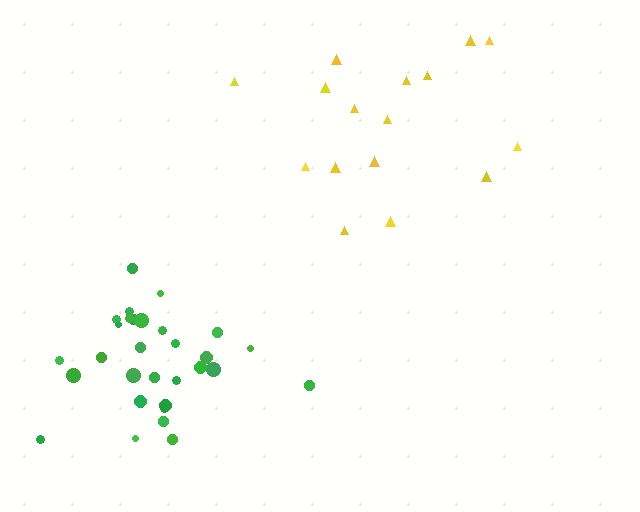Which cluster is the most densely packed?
Green.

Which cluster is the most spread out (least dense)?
Yellow.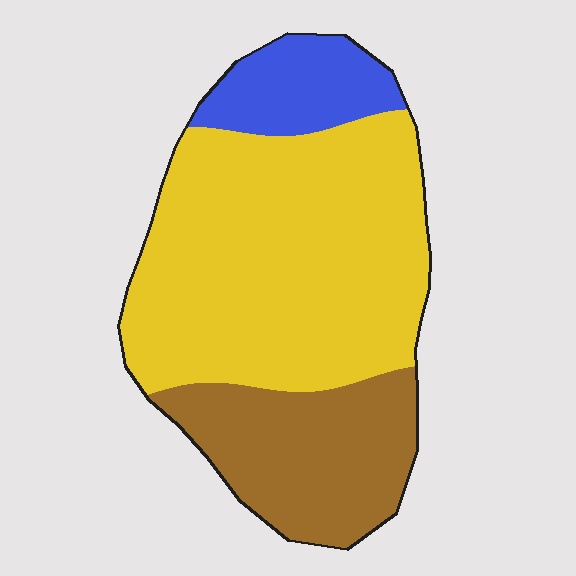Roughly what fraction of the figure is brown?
Brown takes up about one quarter (1/4) of the figure.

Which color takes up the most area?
Yellow, at roughly 60%.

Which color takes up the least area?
Blue, at roughly 15%.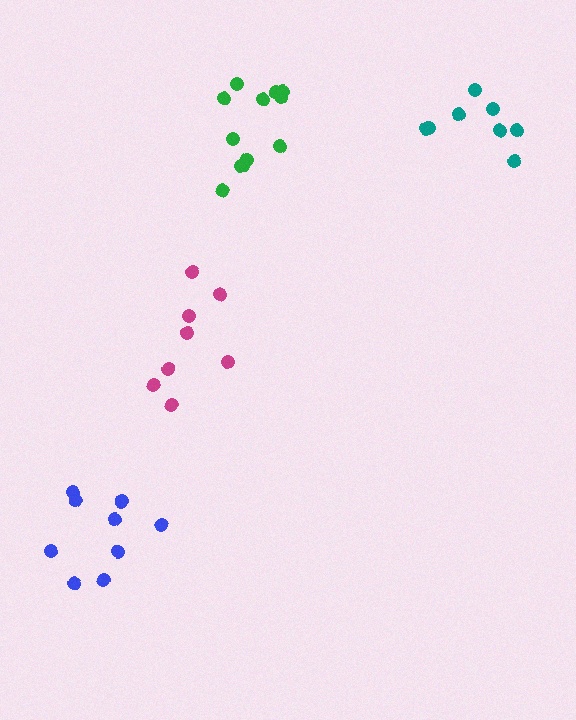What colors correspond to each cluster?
The clusters are colored: green, blue, magenta, teal.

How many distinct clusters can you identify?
There are 4 distinct clusters.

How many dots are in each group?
Group 1: 12 dots, Group 2: 9 dots, Group 3: 8 dots, Group 4: 8 dots (37 total).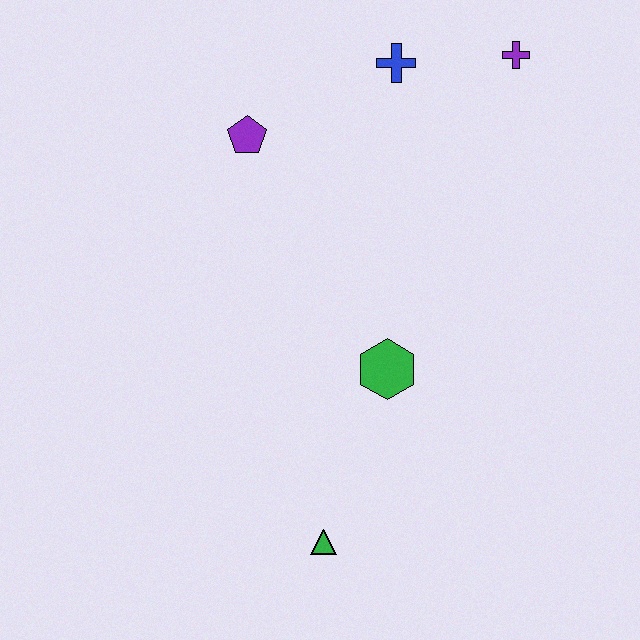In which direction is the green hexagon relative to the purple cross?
The green hexagon is below the purple cross.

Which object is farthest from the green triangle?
The purple cross is farthest from the green triangle.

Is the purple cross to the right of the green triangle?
Yes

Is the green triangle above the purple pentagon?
No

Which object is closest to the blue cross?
The purple cross is closest to the blue cross.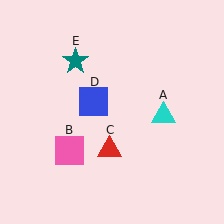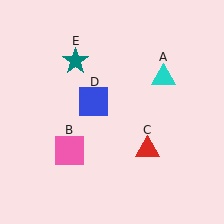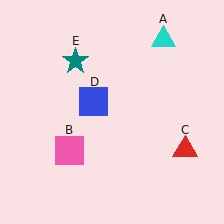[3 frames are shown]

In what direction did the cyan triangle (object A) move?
The cyan triangle (object A) moved up.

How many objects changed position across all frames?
2 objects changed position: cyan triangle (object A), red triangle (object C).